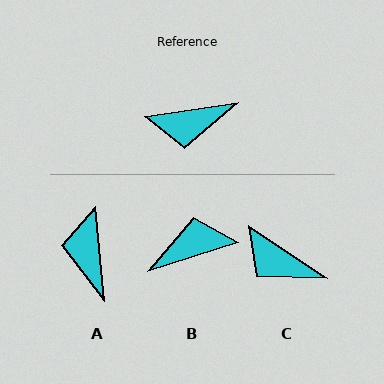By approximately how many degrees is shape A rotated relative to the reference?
Approximately 93 degrees clockwise.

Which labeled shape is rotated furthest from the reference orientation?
B, about 171 degrees away.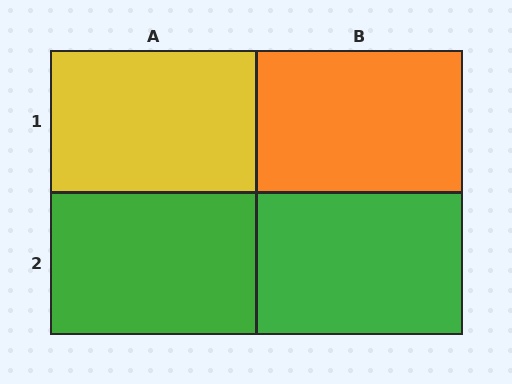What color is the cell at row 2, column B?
Green.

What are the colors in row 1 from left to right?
Yellow, orange.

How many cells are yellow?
1 cell is yellow.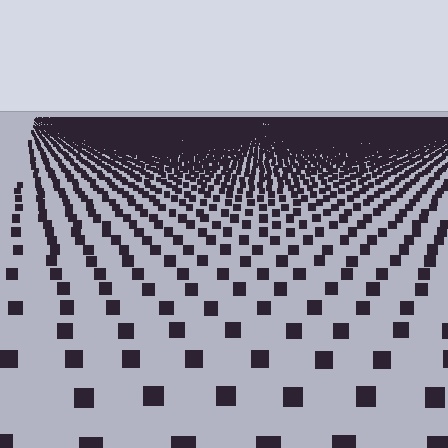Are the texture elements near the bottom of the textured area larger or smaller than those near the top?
Larger. Near the bottom, elements are closer to the viewer and appear at a bigger on-screen size.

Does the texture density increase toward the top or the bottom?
Density increases toward the top.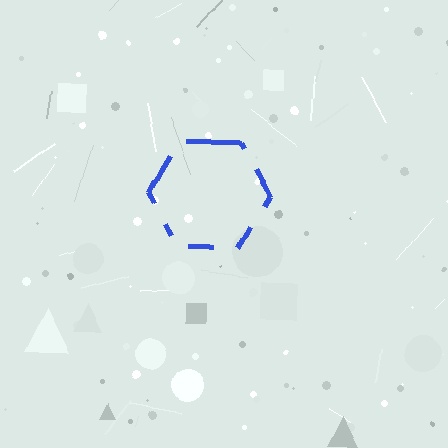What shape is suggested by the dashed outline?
The dashed outline suggests a hexagon.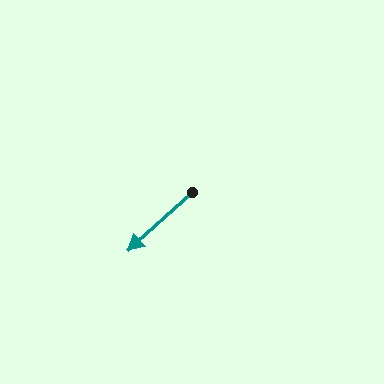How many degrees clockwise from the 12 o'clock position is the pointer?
Approximately 228 degrees.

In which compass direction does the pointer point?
Southwest.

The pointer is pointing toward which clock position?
Roughly 8 o'clock.